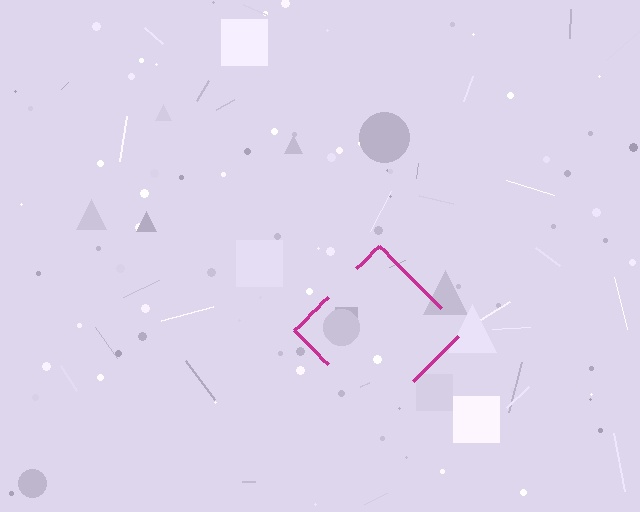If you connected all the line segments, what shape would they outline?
They would outline a diamond.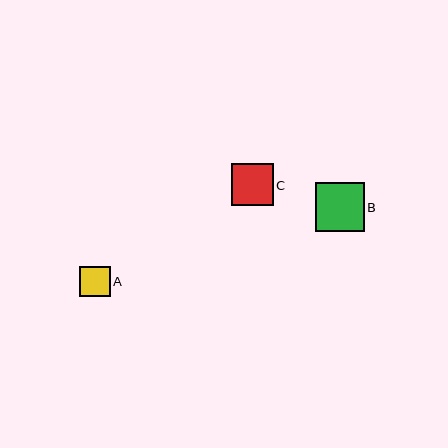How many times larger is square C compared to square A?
Square C is approximately 1.4 times the size of square A.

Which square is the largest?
Square B is the largest with a size of approximately 49 pixels.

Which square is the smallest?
Square A is the smallest with a size of approximately 30 pixels.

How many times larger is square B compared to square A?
Square B is approximately 1.6 times the size of square A.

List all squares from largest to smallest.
From largest to smallest: B, C, A.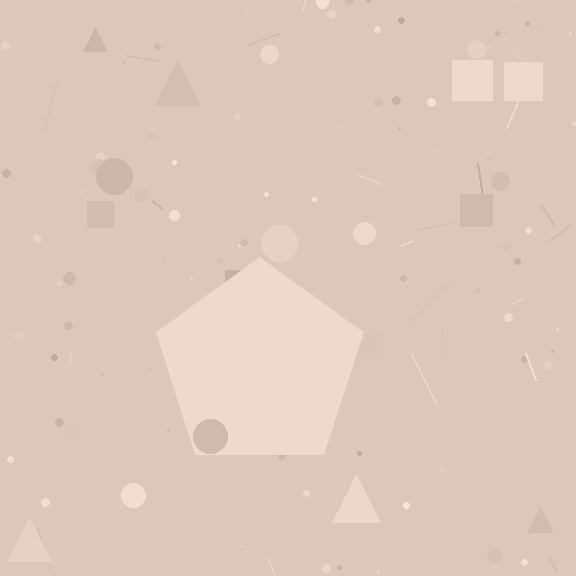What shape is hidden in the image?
A pentagon is hidden in the image.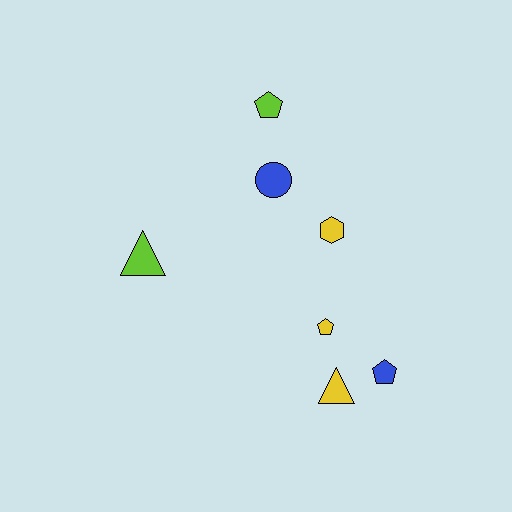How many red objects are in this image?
There are no red objects.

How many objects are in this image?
There are 7 objects.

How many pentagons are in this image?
There are 3 pentagons.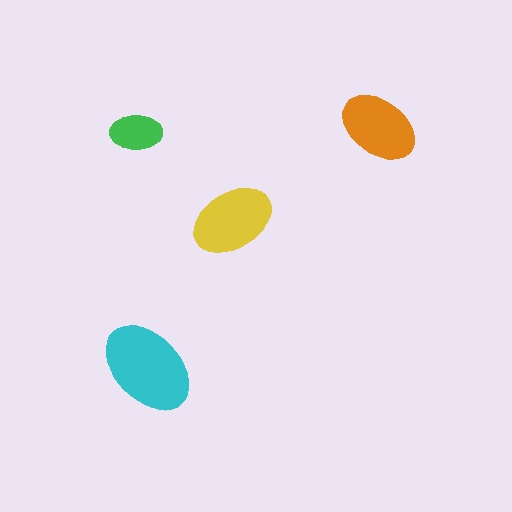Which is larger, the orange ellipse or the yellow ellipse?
The yellow one.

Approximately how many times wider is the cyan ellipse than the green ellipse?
About 2 times wider.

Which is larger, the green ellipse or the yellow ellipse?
The yellow one.